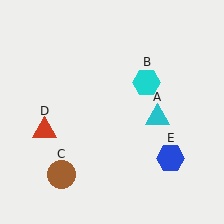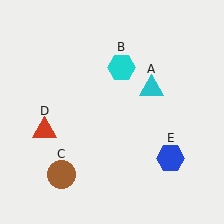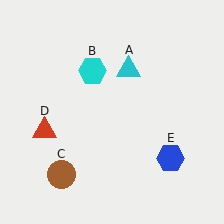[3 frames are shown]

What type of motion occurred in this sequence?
The cyan triangle (object A), cyan hexagon (object B) rotated counterclockwise around the center of the scene.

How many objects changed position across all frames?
2 objects changed position: cyan triangle (object A), cyan hexagon (object B).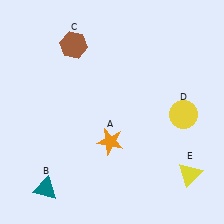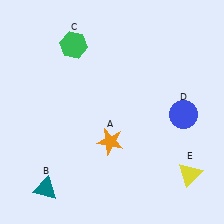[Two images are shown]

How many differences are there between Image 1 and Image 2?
There are 2 differences between the two images.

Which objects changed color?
C changed from brown to green. D changed from yellow to blue.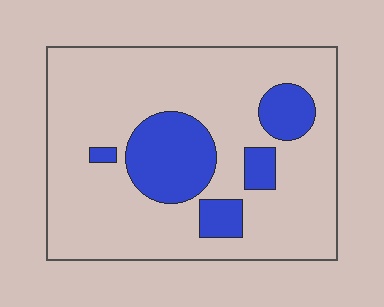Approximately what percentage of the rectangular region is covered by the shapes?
Approximately 20%.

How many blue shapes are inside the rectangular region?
5.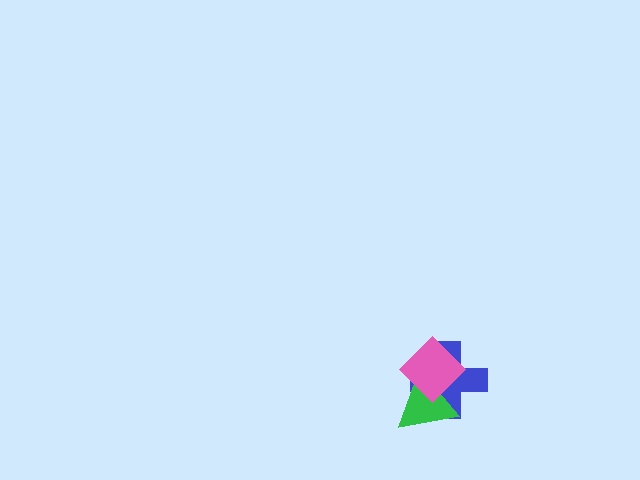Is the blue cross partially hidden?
Yes, it is partially covered by another shape.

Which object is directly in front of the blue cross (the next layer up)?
The green triangle is directly in front of the blue cross.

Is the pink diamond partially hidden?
No, no other shape covers it.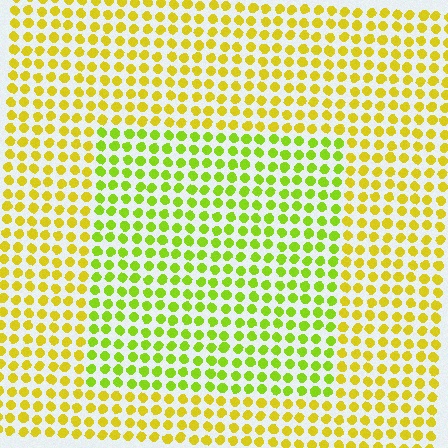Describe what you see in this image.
The image is filled with small yellow elements in a uniform arrangement. A rectangle-shaped region is visible where the elements are tinted to a slightly different hue, forming a subtle color boundary.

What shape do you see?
I see a rectangle.